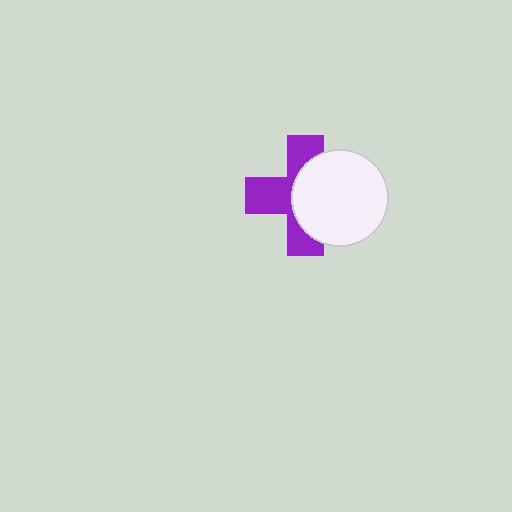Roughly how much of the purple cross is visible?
About half of it is visible (roughly 50%).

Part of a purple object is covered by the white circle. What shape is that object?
It is a cross.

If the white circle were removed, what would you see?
You would see the complete purple cross.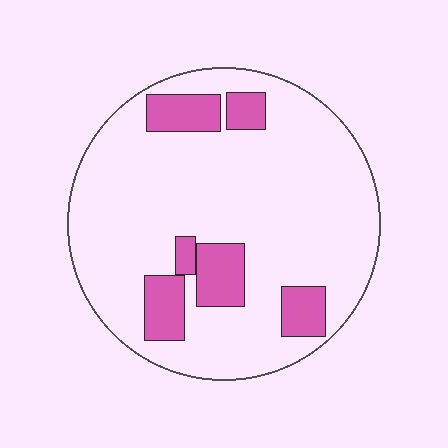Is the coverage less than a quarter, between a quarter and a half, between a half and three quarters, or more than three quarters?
Less than a quarter.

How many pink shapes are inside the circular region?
6.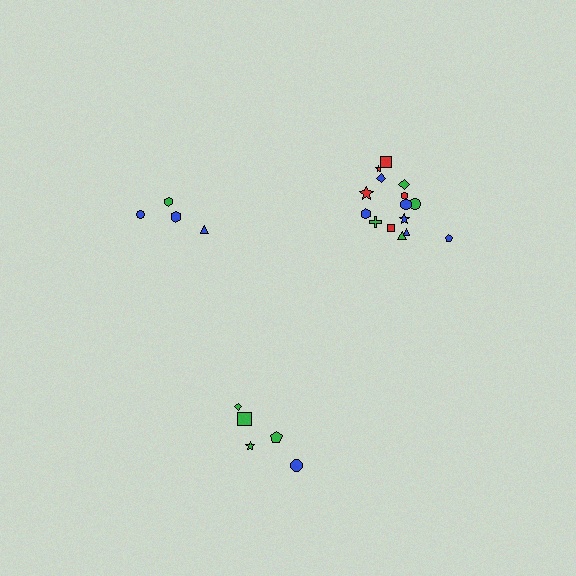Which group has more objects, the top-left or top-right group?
The top-right group.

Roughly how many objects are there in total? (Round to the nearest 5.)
Roughly 25 objects in total.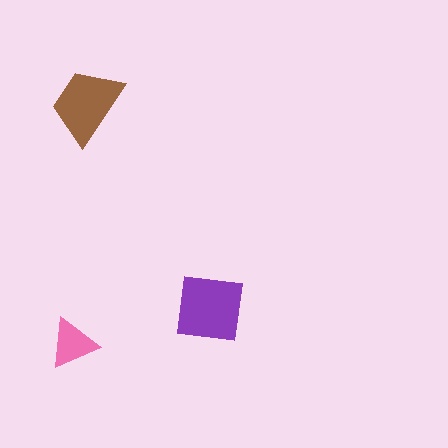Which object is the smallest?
The pink triangle.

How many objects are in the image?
There are 3 objects in the image.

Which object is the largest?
The purple square.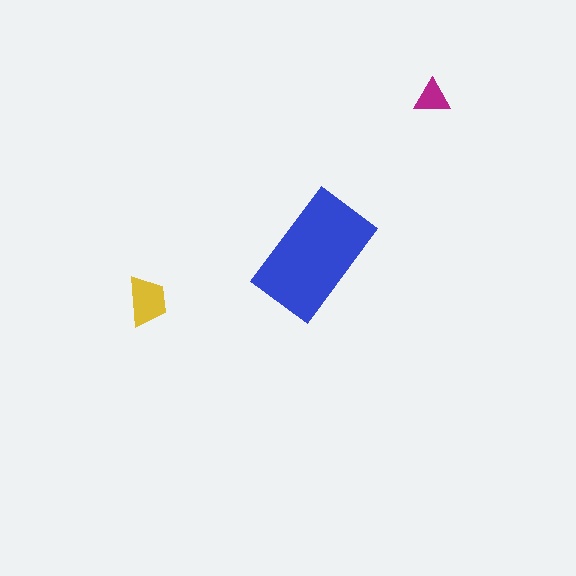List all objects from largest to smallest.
The blue rectangle, the yellow trapezoid, the magenta triangle.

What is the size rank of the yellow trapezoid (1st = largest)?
2nd.